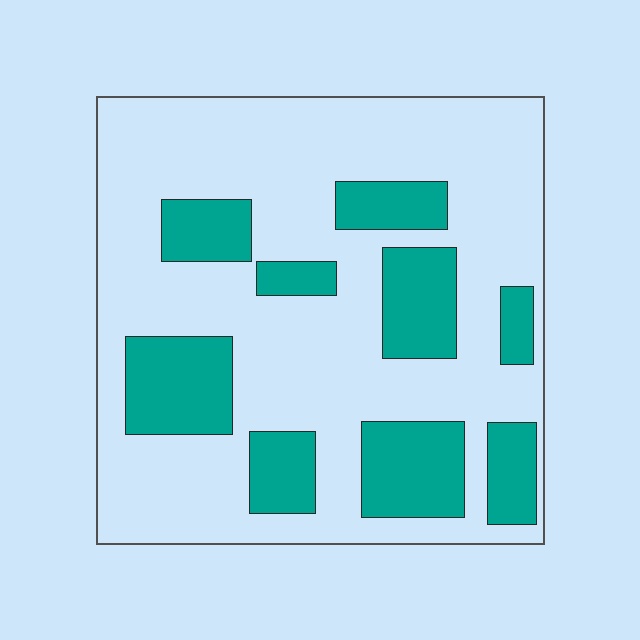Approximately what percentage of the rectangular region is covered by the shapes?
Approximately 30%.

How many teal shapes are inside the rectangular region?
9.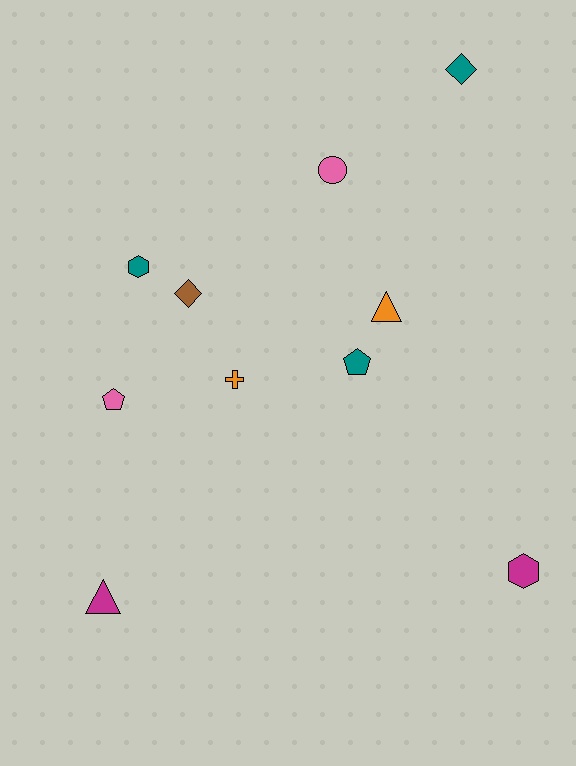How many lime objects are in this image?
There are no lime objects.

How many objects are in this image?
There are 10 objects.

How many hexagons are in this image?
There are 2 hexagons.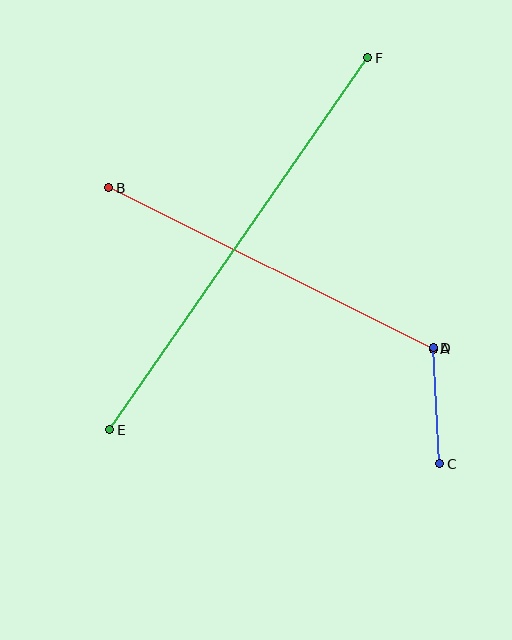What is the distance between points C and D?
The distance is approximately 116 pixels.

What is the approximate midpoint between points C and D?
The midpoint is at approximately (436, 406) pixels.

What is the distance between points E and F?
The distance is approximately 453 pixels.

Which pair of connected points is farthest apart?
Points E and F are farthest apart.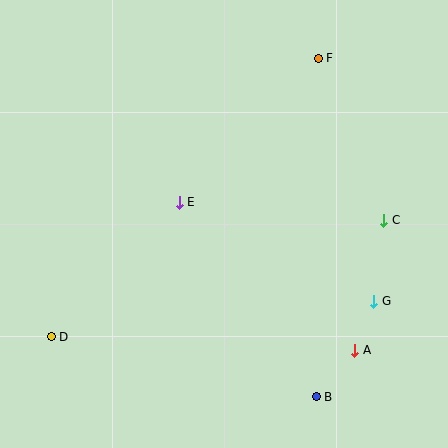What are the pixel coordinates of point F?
Point F is at (318, 58).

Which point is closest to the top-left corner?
Point E is closest to the top-left corner.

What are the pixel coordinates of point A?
Point A is at (355, 350).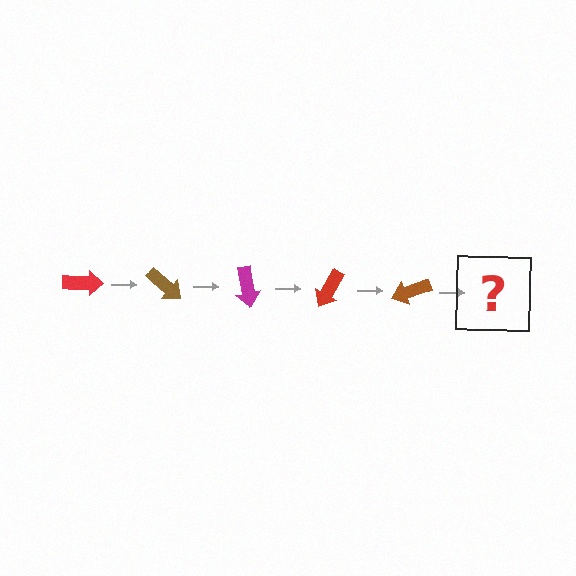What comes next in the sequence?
The next element should be a magenta arrow, rotated 200 degrees from the start.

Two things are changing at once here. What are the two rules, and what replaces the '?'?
The two rules are that it rotates 40 degrees each step and the color cycles through red, brown, and magenta. The '?' should be a magenta arrow, rotated 200 degrees from the start.